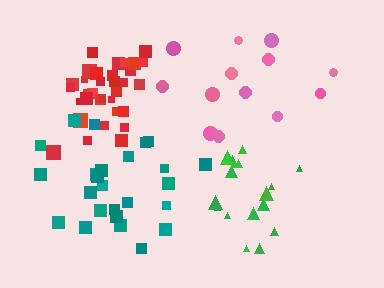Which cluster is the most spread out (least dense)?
Pink.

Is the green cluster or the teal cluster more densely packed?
Green.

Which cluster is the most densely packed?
Red.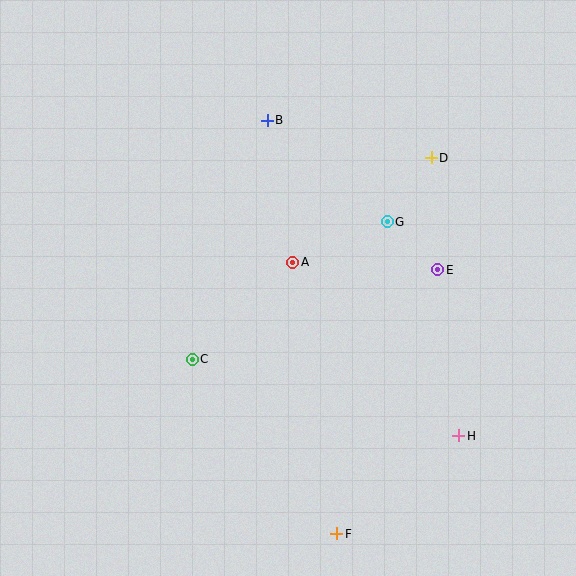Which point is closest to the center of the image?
Point A at (293, 262) is closest to the center.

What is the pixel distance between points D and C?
The distance between D and C is 313 pixels.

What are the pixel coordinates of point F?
Point F is at (337, 534).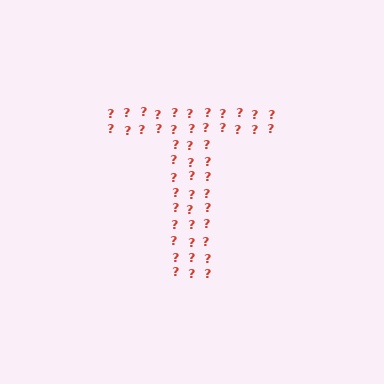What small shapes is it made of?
It is made of small question marks.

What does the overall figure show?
The overall figure shows the letter T.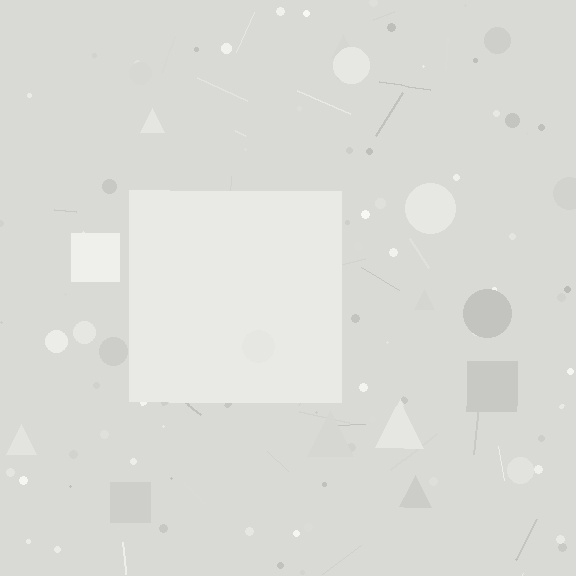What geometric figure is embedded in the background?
A square is embedded in the background.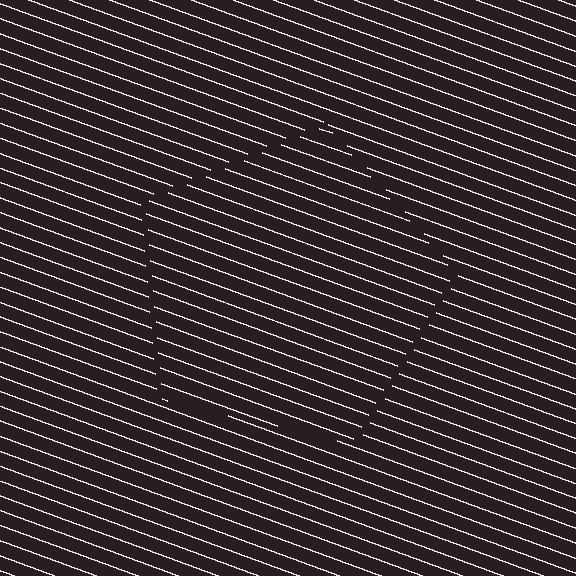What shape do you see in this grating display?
An illusory pentagon. The interior of the shape contains the same grating, shifted by half a period — the contour is defined by the phase discontinuity where line-ends from the inner and outer gratings abut.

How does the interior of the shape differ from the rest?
The interior of the shape contains the same grating, shifted by half a period — the contour is defined by the phase discontinuity where line-ends from the inner and outer gratings abut.